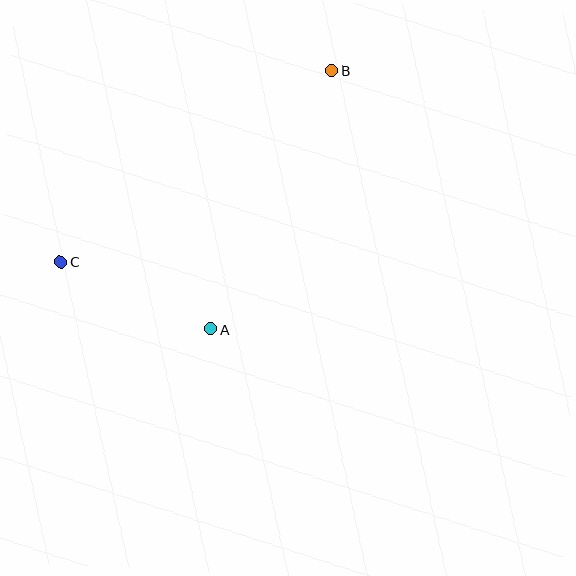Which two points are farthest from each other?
Points B and C are farthest from each other.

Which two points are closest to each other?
Points A and C are closest to each other.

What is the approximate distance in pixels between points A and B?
The distance between A and B is approximately 286 pixels.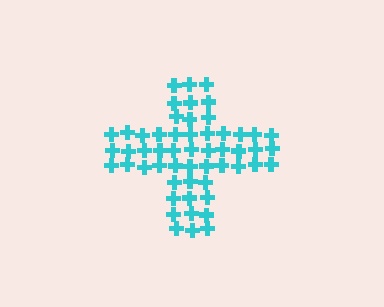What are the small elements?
The small elements are crosses.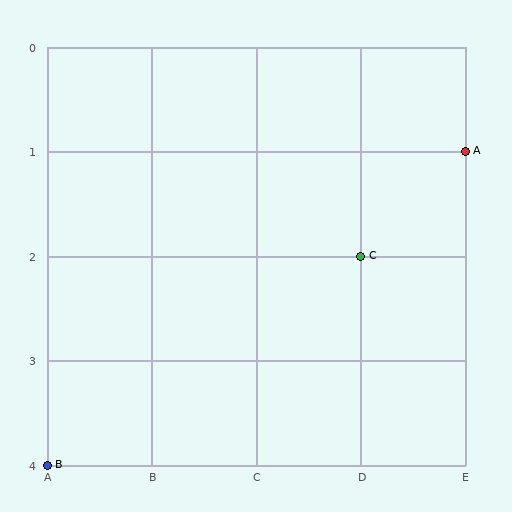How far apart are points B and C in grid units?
Points B and C are 3 columns and 2 rows apart (about 3.6 grid units diagonally).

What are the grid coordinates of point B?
Point B is at grid coordinates (A, 4).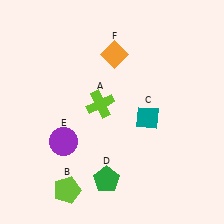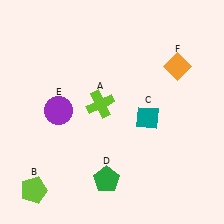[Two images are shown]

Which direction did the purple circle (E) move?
The purple circle (E) moved up.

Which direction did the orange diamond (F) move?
The orange diamond (F) moved right.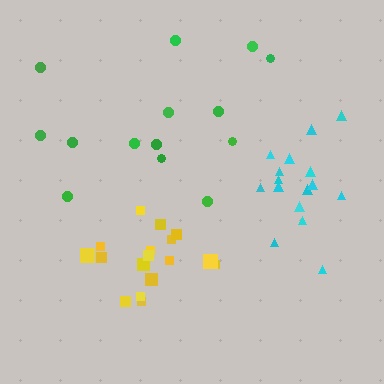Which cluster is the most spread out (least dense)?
Green.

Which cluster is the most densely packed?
Yellow.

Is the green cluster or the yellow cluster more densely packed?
Yellow.